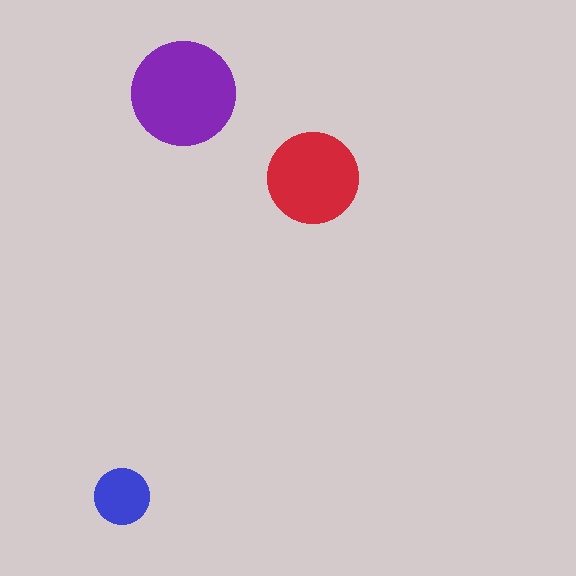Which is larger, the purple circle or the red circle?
The purple one.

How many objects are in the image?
There are 3 objects in the image.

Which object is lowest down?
The blue circle is bottommost.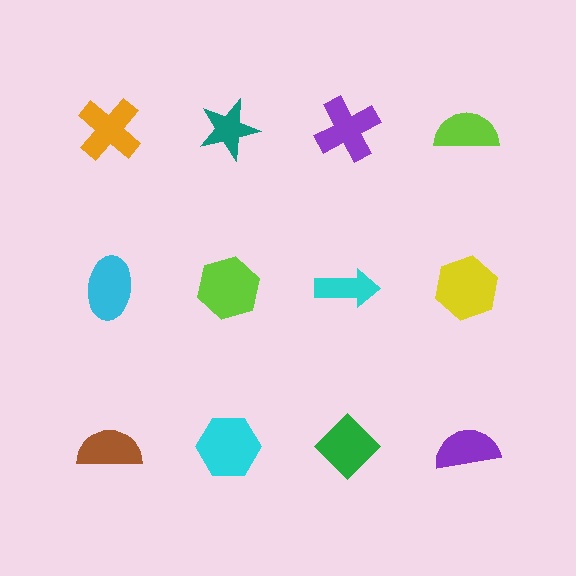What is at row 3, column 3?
A green diamond.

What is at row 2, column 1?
A cyan ellipse.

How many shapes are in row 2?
4 shapes.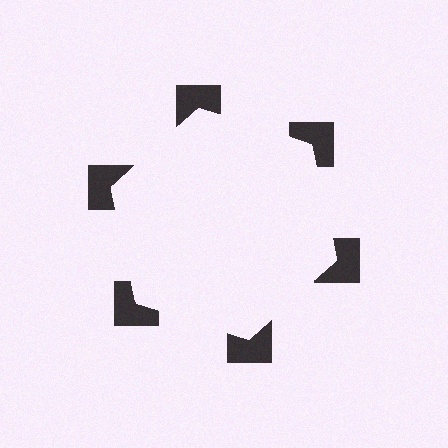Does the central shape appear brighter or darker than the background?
It typically appears slightly brighter than the background, even though no actual brightness change is drawn.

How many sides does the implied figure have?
6 sides.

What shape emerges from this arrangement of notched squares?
An illusory hexagon — its edges are inferred from the aligned wedge cuts in the notched squares, not physically drawn.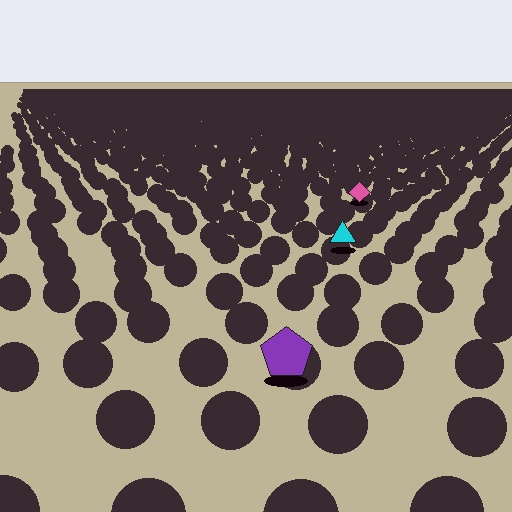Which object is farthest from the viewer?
The pink diamond is farthest from the viewer. It appears smaller and the ground texture around it is denser.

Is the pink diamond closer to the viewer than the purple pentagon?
No. The purple pentagon is closer — you can tell from the texture gradient: the ground texture is coarser near it.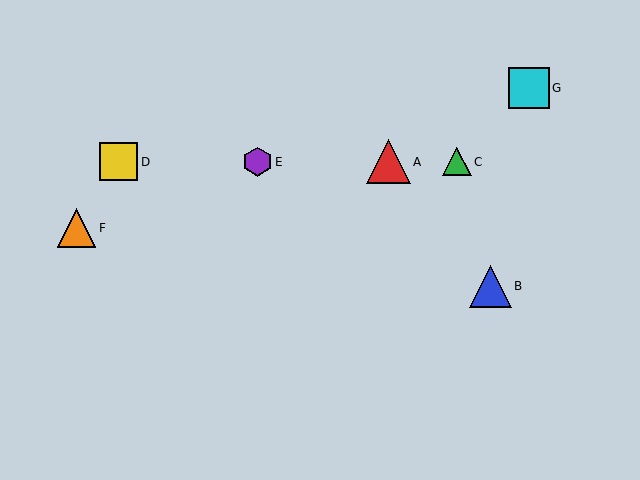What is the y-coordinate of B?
Object B is at y≈286.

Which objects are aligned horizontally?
Objects A, C, D, E are aligned horizontally.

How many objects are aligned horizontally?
4 objects (A, C, D, E) are aligned horizontally.